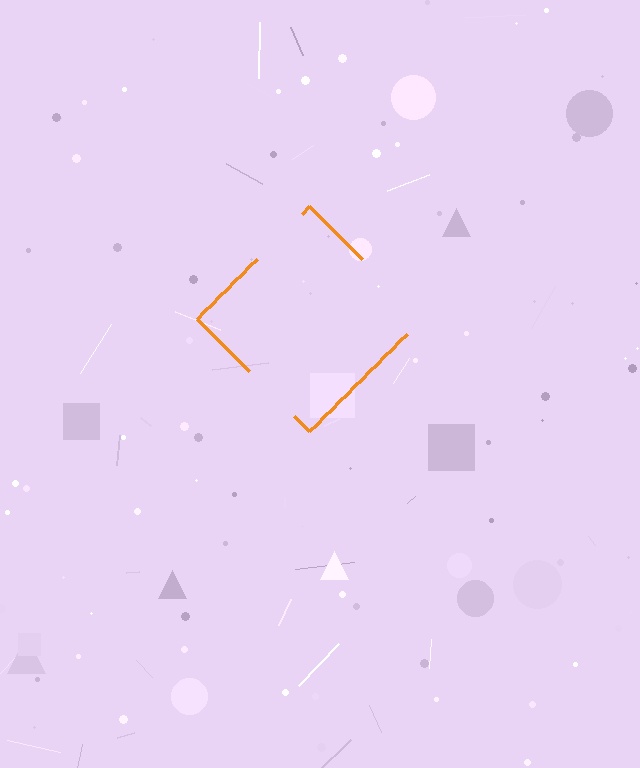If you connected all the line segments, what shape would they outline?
They would outline a diamond.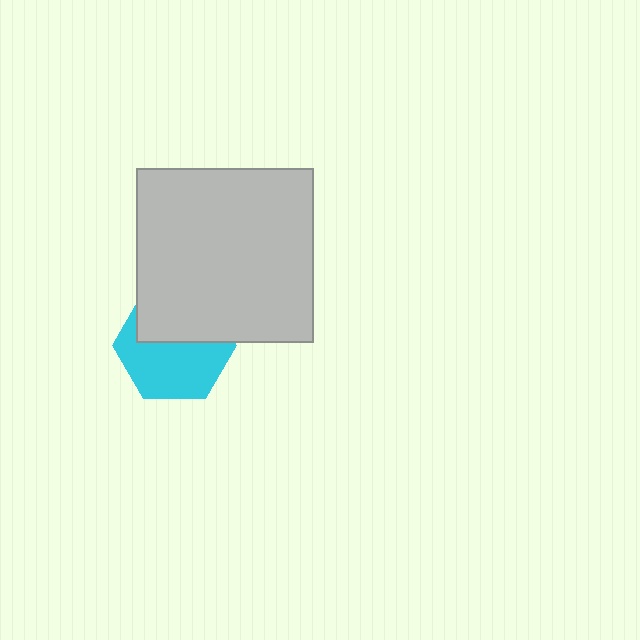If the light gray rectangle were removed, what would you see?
You would see the complete cyan hexagon.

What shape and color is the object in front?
The object in front is a light gray rectangle.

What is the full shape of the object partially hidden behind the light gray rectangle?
The partially hidden object is a cyan hexagon.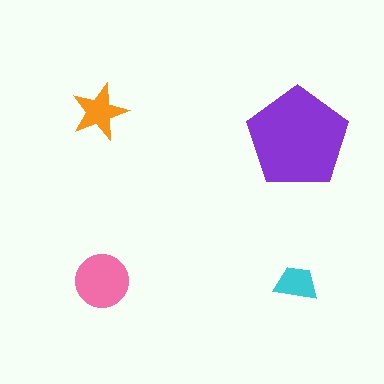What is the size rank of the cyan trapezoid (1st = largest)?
4th.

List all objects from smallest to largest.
The cyan trapezoid, the orange star, the pink circle, the purple pentagon.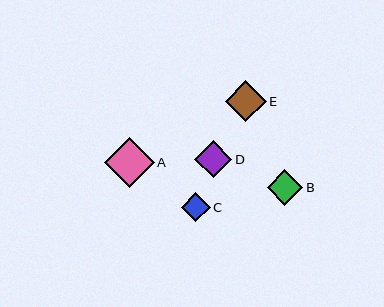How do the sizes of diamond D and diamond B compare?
Diamond D and diamond B are approximately the same size.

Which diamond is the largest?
Diamond A is the largest with a size of approximately 50 pixels.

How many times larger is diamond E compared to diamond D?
Diamond E is approximately 1.1 times the size of diamond D.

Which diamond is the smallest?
Diamond C is the smallest with a size of approximately 29 pixels.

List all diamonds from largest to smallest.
From largest to smallest: A, E, D, B, C.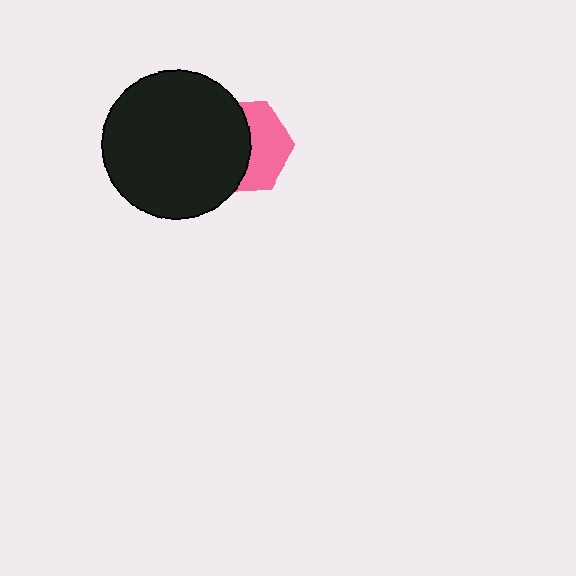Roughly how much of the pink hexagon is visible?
About half of it is visible (roughly 47%).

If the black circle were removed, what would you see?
You would see the complete pink hexagon.